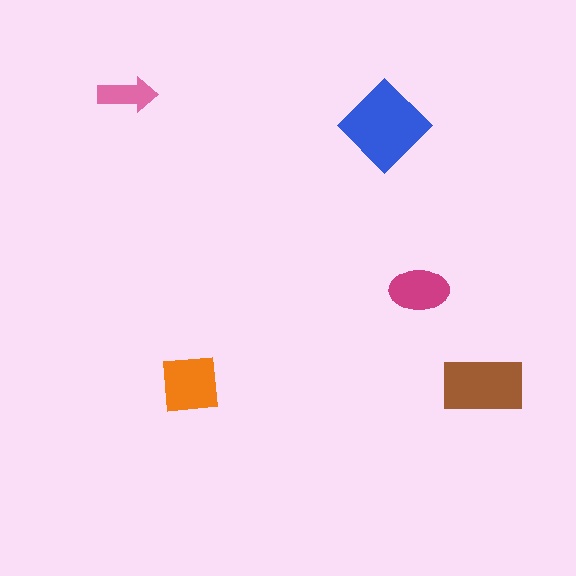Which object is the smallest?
The pink arrow.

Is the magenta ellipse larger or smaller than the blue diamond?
Smaller.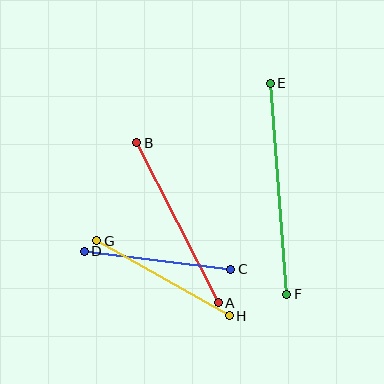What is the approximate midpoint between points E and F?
The midpoint is at approximately (279, 189) pixels.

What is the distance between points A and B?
The distance is approximately 179 pixels.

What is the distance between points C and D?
The distance is approximately 148 pixels.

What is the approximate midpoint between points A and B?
The midpoint is at approximately (177, 223) pixels.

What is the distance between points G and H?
The distance is approximately 152 pixels.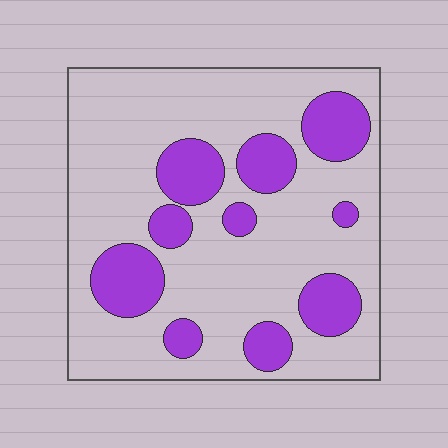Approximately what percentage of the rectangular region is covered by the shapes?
Approximately 25%.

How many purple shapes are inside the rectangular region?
10.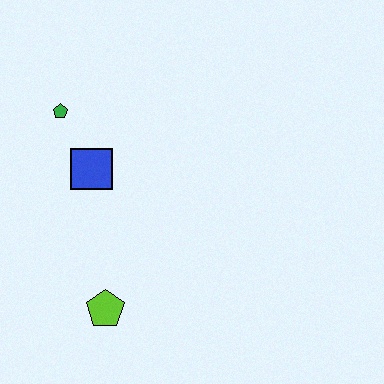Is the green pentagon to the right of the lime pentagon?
No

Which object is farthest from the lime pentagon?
The green pentagon is farthest from the lime pentagon.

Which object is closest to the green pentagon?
The blue square is closest to the green pentagon.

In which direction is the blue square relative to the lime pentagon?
The blue square is above the lime pentagon.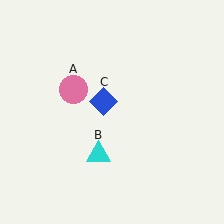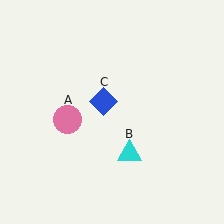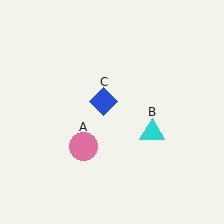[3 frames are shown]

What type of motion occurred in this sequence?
The pink circle (object A), cyan triangle (object B) rotated counterclockwise around the center of the scene.